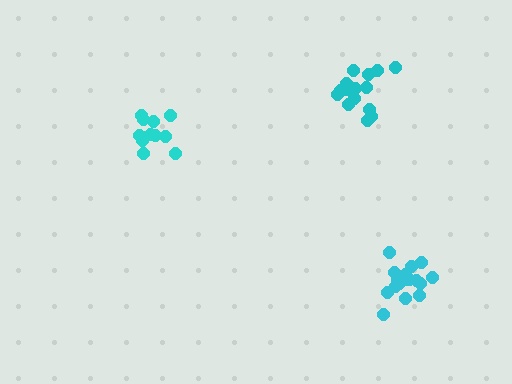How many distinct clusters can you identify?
There are 3 distinct clusters.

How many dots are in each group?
Group 1: 15 dots, Group 2: 12 dots, Group 3: 17 dots (44 total).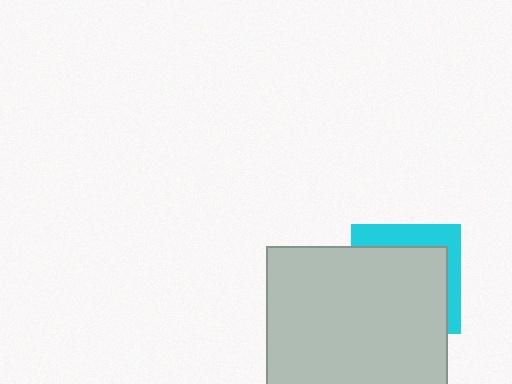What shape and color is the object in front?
The object in front is a light gray rectangle.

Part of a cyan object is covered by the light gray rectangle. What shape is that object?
It is a square.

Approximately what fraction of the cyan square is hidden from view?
Roughly 70% of the cyan square is hidden behind the light gray rectangle.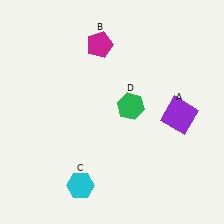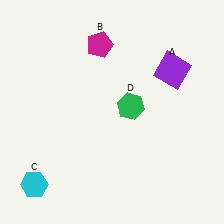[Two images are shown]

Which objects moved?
The objects that moved are: the purple square (A), the cyan hexagon (C).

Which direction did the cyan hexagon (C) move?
The cyan hexagon (C) moved left.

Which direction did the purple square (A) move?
The purple square (A) moved up.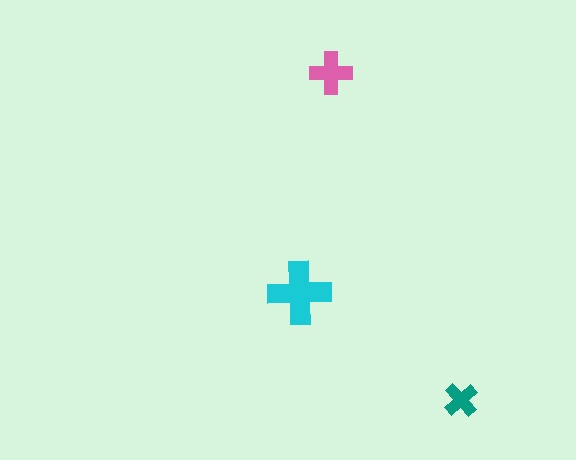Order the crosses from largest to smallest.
the cyan one, the pink one, the teal one.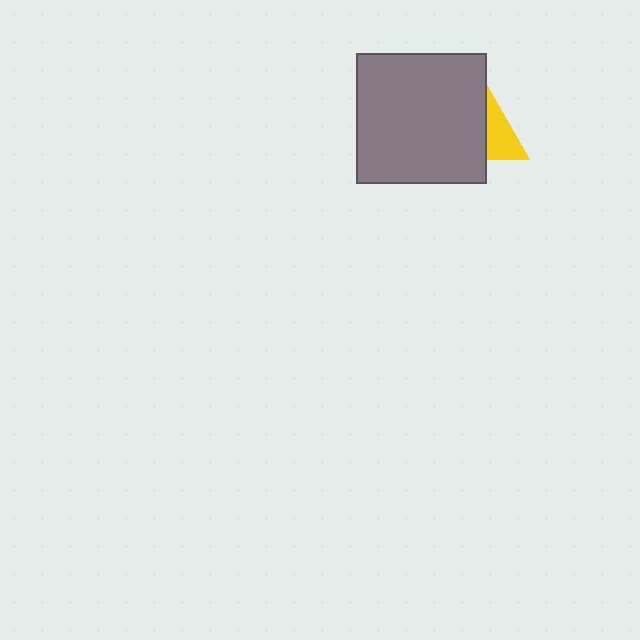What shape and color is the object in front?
The object in front is a gray square.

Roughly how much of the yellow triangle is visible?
A small part of it is visible (roughly 40%).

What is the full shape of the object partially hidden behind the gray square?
The partially hidden object is a yellow triangle.